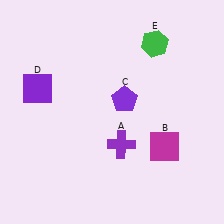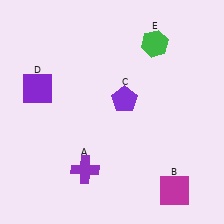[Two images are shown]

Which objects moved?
The objects that moved are: the purple cross (A), the magenta square (B).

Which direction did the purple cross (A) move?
The purple cross (A) moved left.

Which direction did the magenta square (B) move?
The magenta square (B) moved down.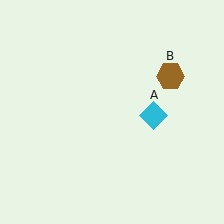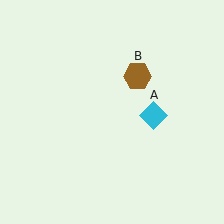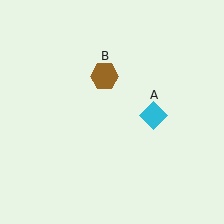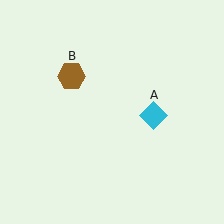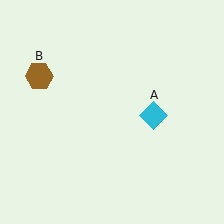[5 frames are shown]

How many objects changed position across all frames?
1 object changed position: brown hexagon (object B).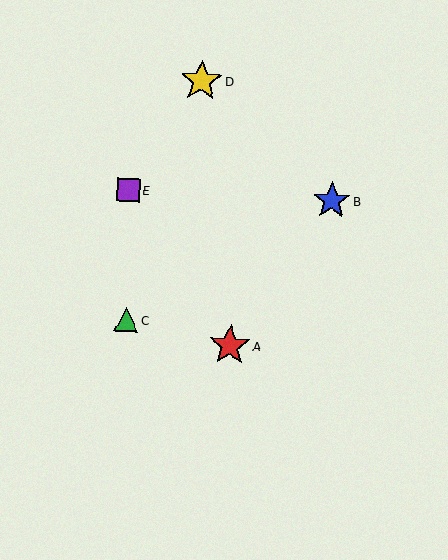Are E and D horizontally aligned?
No, E is at y≈190 and D is at y≈81.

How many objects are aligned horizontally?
2 objects (B, E) are aligned horizontally.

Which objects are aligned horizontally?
Objects B, E are aligned horizontally.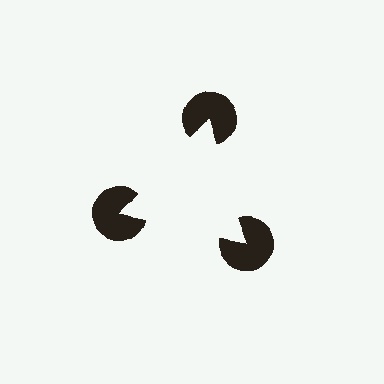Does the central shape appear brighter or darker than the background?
It typically appears slightly brighter than the background, even though no actual brightness change is drawn.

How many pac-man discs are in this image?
There are 3 — one at each vertex of the illusory triangle.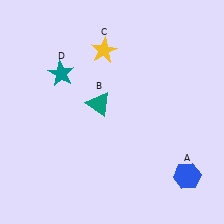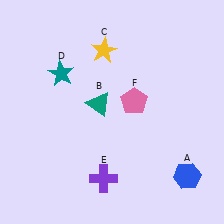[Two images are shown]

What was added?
A purple cross (E), a pink pentagon (F) were added in Image 2.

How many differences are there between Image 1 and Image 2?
There are 2 differences between the two images.